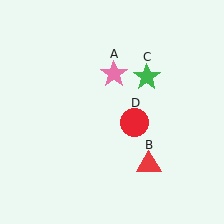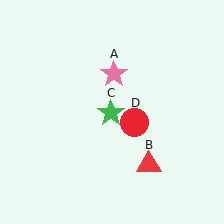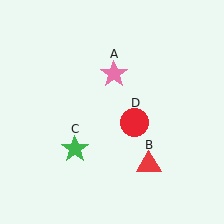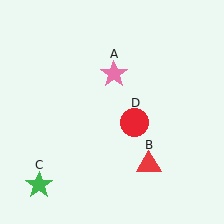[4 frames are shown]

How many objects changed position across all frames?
1 object changed position: green star (object C).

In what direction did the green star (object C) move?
The green star (object C) moved down and to the left.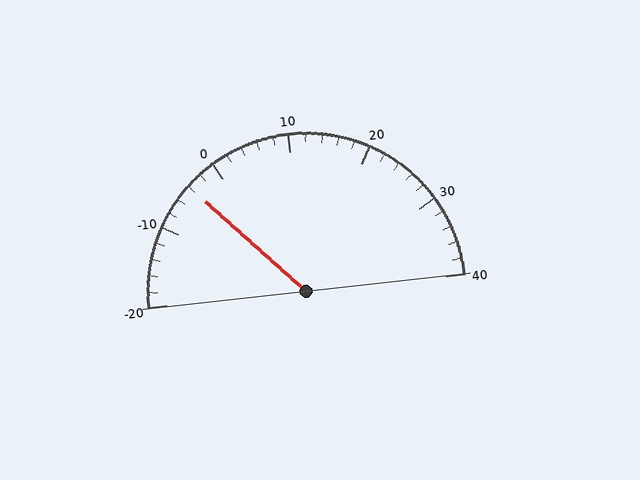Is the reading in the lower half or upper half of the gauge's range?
The reading is in the lower half of the range (-20 to 40).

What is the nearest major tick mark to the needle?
The nearest major tick mark is 0.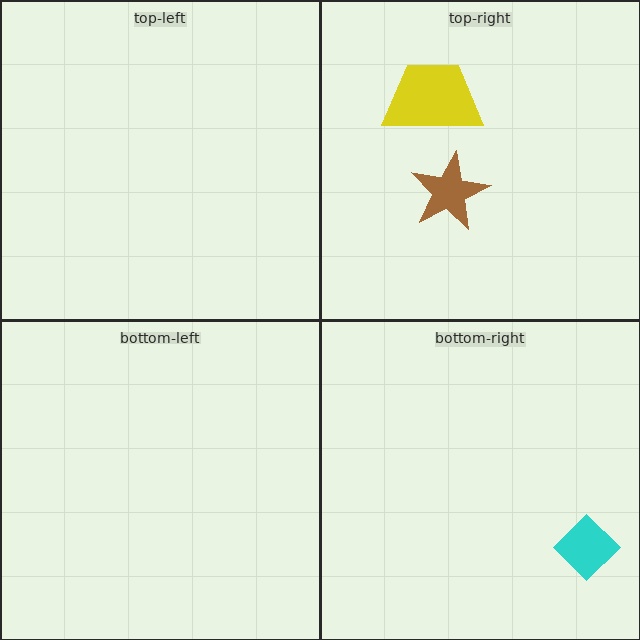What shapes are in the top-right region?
The brown star, the yellow trapezoid.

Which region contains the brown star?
The top-right region.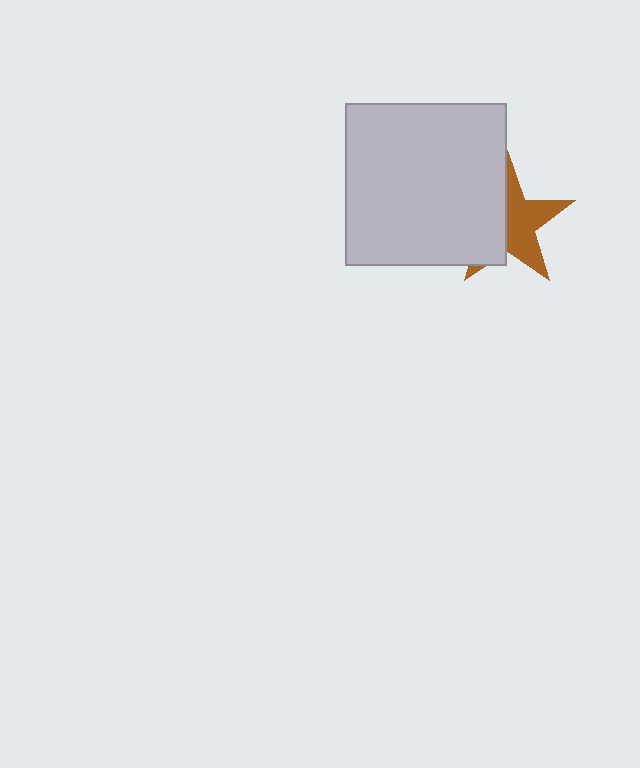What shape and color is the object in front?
The object in front is a light gray square.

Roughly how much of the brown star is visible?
About half of it is visible (roughly 52%).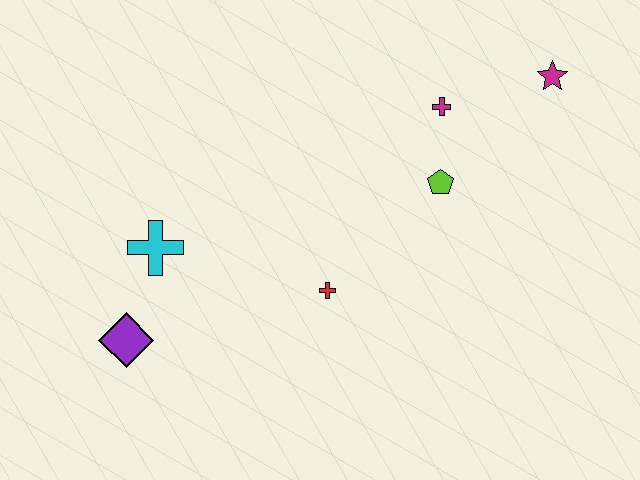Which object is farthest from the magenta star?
The purple diamond is farthest from the magenta star.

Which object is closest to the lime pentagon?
The magenta cross is closest to the lime pentagon.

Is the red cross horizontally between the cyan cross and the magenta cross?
Yes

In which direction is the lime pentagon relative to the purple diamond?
The lime pentagon is to the right of the purple diamond.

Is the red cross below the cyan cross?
Yes